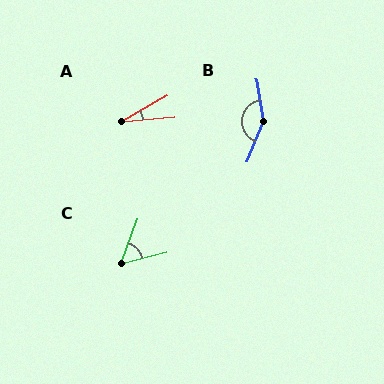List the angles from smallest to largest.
A (24°), C (56°), B (150°).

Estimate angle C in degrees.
Approximately 56 degrees.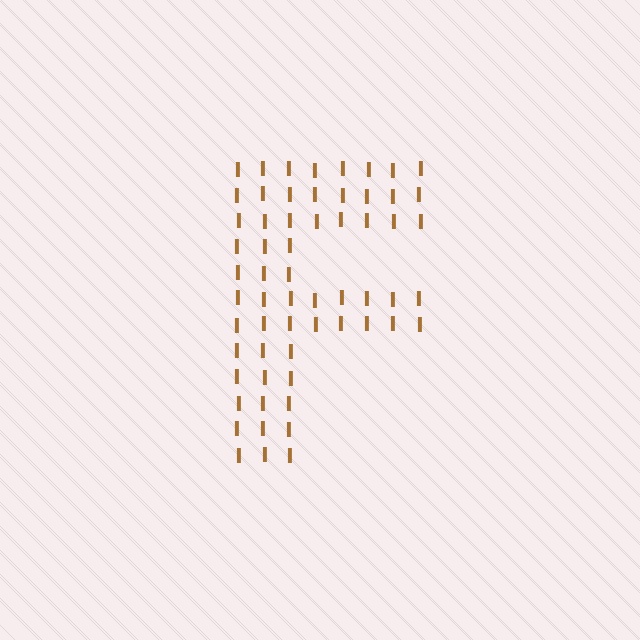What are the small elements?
The small elements are letter I's.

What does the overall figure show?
The overall figure shows the letter F.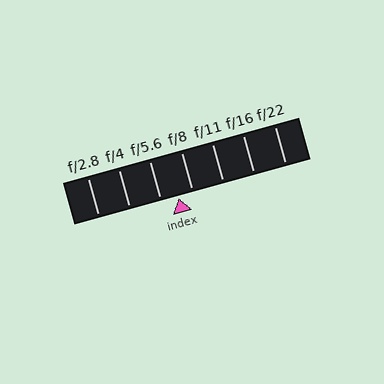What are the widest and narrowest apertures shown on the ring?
The widest aperture shown is f/2.8 and the narrowest is f/22.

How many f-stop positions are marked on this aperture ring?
There are 7 f-stop positions marked.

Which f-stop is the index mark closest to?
The index mark is closest to f/8.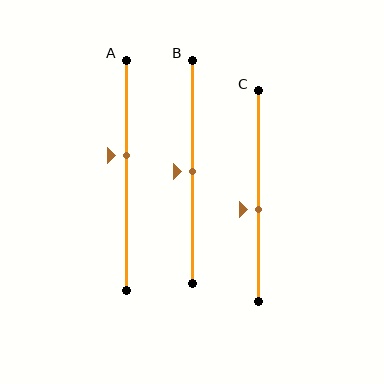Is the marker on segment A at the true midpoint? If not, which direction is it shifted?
No, the marker on segment A is shifted upward by about 9% of the segment length.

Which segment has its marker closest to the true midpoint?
Segment B has its marker closest to the true midpoint.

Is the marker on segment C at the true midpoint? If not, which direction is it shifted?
No, the marker on segment C is shifted downward by about 6% of the segment length.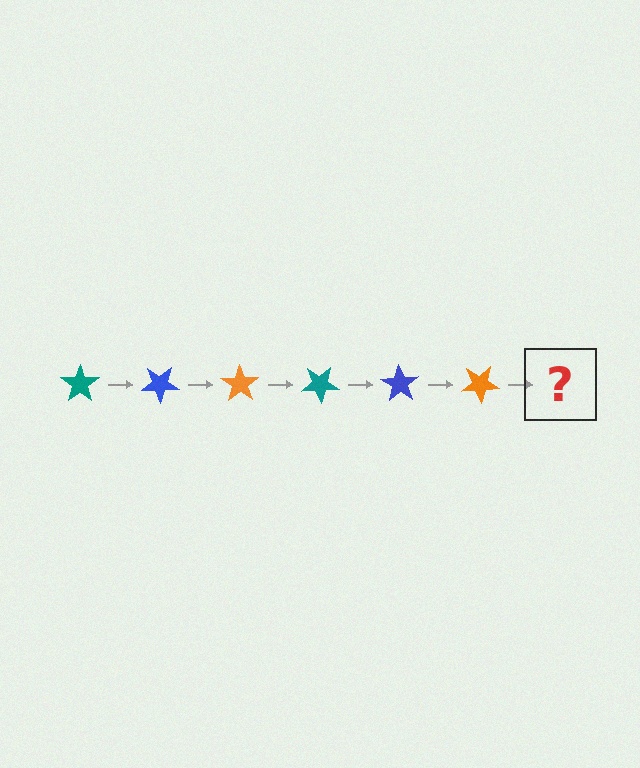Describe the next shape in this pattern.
It should be a teal star, rotated 210 degrees from the start.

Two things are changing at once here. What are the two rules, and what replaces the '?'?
The two rules are that it rotates 35 degrees each step and the color cycles through teal, blue, and orange. The '?' should be a teal star, rotated 210 degrees from the start.